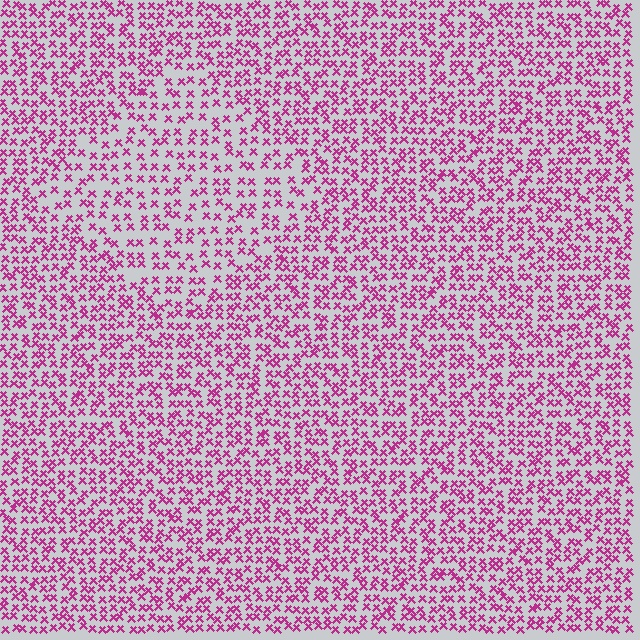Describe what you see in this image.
The image contains small magenta elements arranged at two different densities. A diamond-shaped region is visible where the elements are less densely packed than the surrounding area.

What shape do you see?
I see a diamond.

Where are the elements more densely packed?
The elements are more densely packed outside the diamond boundary.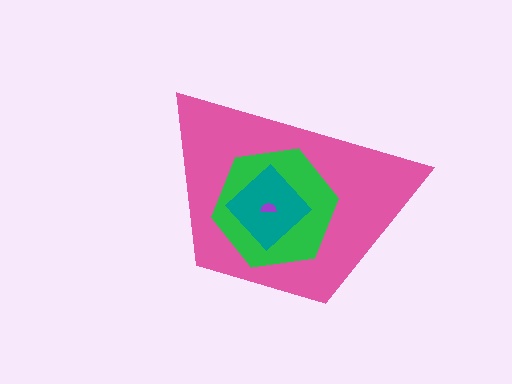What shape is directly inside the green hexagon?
The teal diamond.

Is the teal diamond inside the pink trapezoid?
Yes.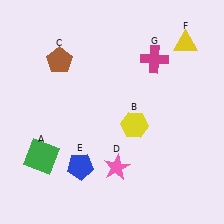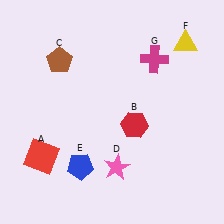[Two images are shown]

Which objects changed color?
A changed from green to red. B changed from yellow to red.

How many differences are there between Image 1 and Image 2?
There are 2 differences between the two images.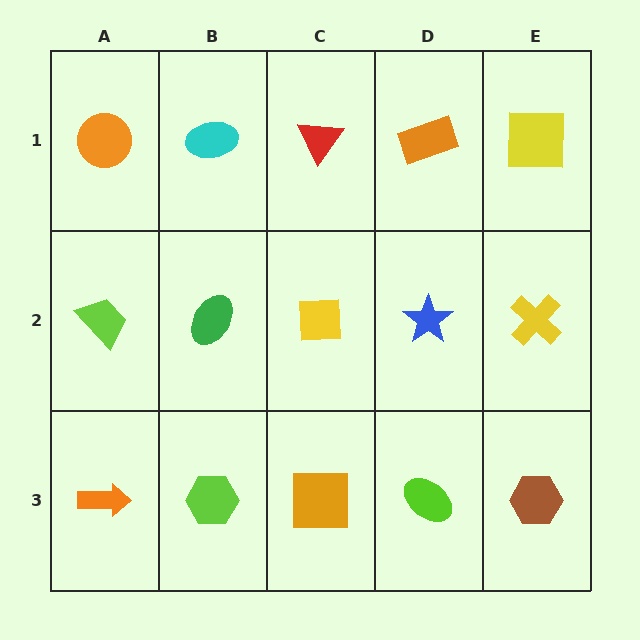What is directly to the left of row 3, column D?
An orange square.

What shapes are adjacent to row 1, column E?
A yellow cross (row 2, column E), an orange rectangle (row 1, column D).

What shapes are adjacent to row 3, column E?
A yellow cross (row 2, column E), a lime ellipse (row 3, column D).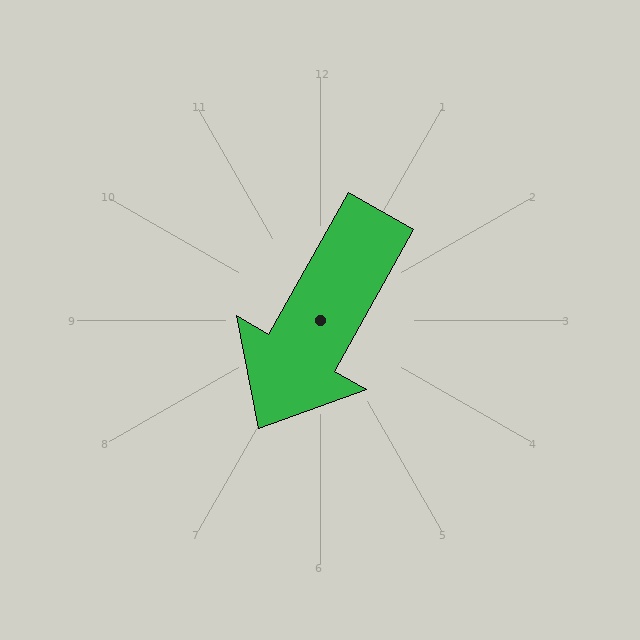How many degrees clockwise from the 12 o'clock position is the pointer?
Approximately 209 degrees.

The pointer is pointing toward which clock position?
Roughly 7 o'clock.